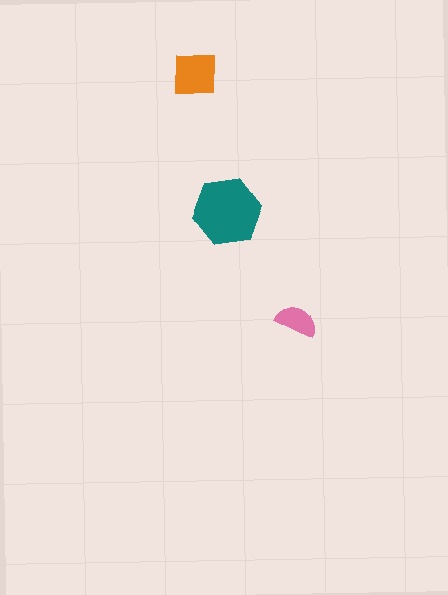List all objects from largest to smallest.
The teal hexagon, the orange square, the pink semicircle.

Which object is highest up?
The orange square is topmost.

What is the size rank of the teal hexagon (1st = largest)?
1st.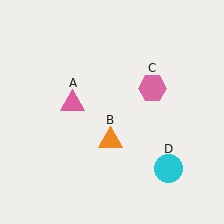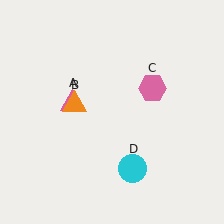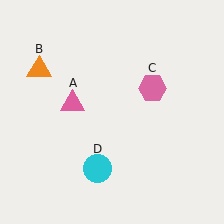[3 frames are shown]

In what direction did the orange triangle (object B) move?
The orange triangle (object B) moved up and to the left.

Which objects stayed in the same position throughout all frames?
Pink triangle (object A) and pink hexagon (object C) remained stationary.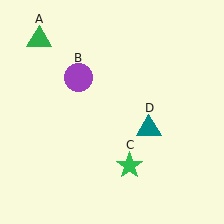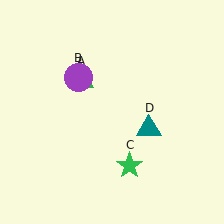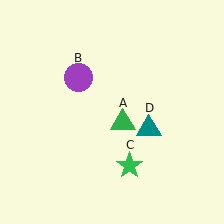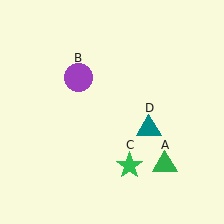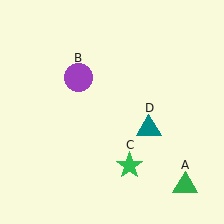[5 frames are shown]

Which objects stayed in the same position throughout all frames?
Purple circle (object B) and green star (object C) and teal triangle (object D) remained stationary.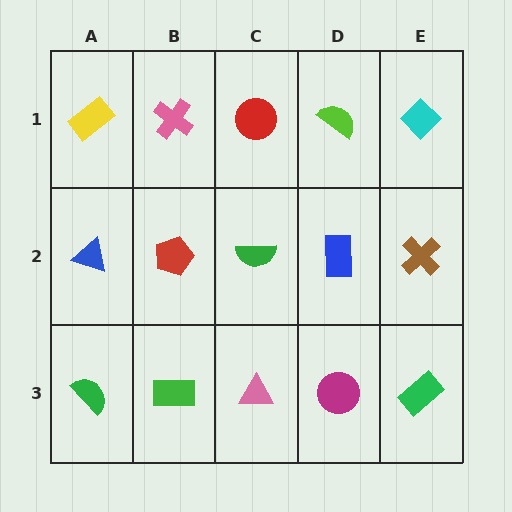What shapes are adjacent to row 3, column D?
A blue rectangle (row 2, column D), a pink triangle (row 3, column C), a green rectangle (row 3, column E).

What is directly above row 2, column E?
A cyan diamond.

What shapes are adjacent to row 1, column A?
A blue triangle (row 2, column A), a pink cross (row 1, column B).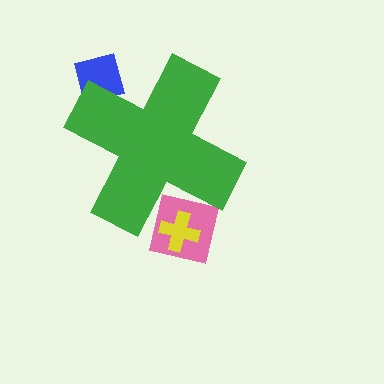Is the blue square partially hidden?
Yes, the blue square is partially hidden behind the green cross.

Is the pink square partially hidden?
Yes, the pink square is partially hidden behind the green cross.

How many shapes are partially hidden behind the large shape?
3 shapes are partially hidden.